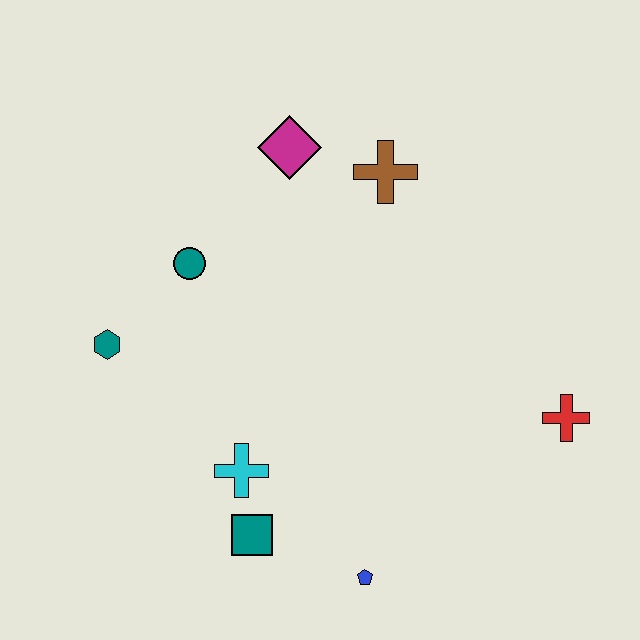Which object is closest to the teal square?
The cyan cross is closest to the teal square.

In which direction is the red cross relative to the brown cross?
The red cross is below the brown cross.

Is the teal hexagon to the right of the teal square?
No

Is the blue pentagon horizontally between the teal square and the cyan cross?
No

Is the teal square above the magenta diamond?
No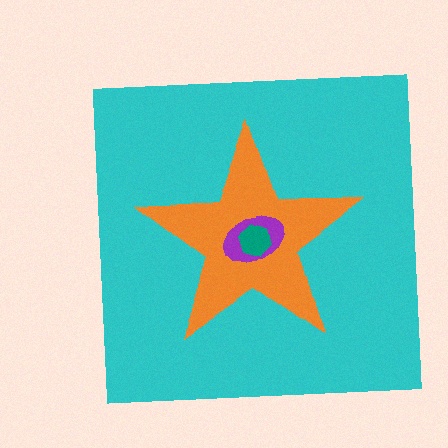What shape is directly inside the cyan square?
The orange star.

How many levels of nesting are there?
4.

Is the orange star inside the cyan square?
Yes.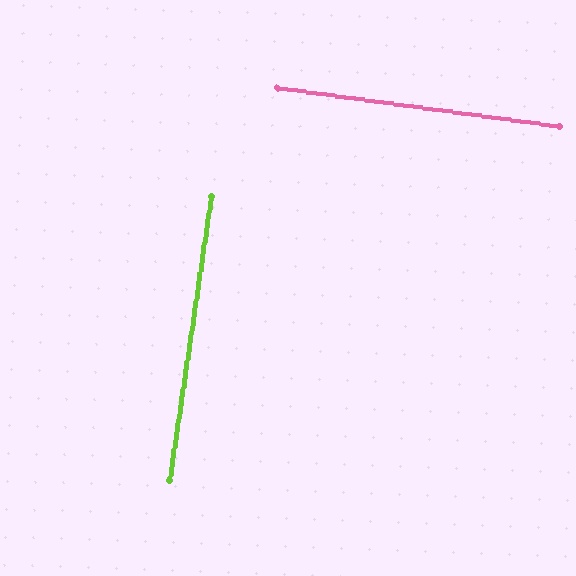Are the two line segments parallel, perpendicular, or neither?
Perpendicular — they meet at approximately 89°.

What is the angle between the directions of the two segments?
Approximately 89 degrees.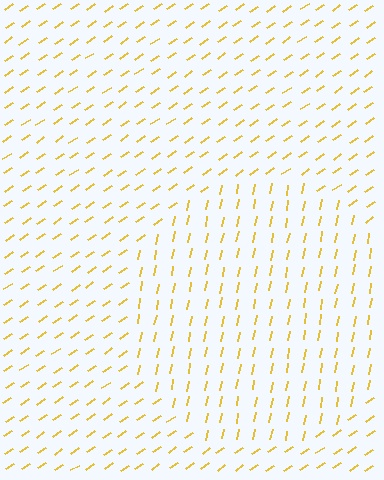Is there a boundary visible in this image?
Yes, there is a texture boundary formed by a change in line orientation.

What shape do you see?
I see a circle.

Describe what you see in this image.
The image is filled with small yellow line segments. A circle region in the image has lines oriented differently from the surrounding lines, creating a visible texture boundary.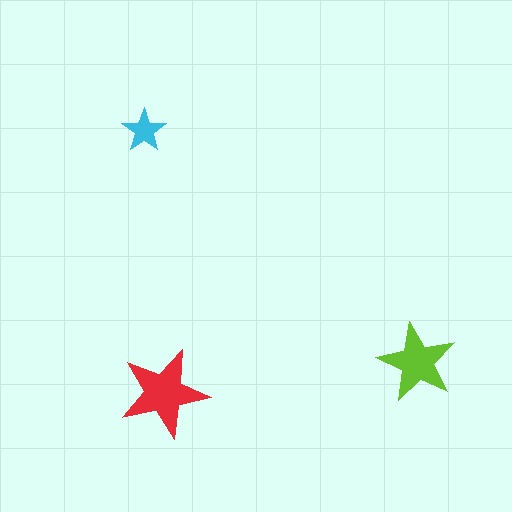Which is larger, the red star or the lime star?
The red one.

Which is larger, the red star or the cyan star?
The red one.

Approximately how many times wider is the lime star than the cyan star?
About 2 times wider.